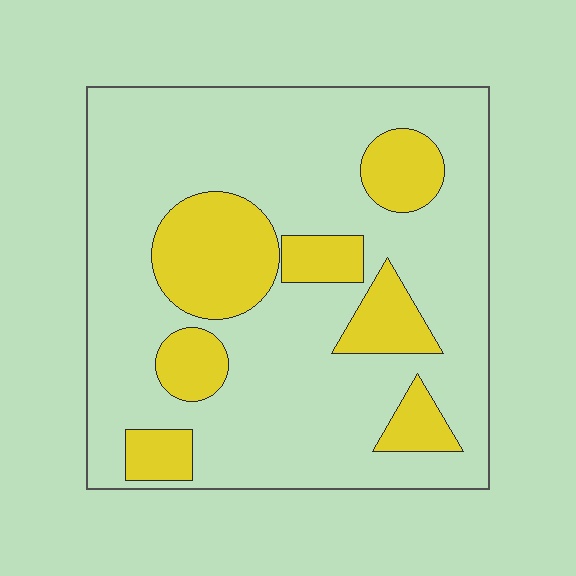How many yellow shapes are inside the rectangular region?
7.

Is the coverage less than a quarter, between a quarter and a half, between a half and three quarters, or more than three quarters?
Less than a quarter.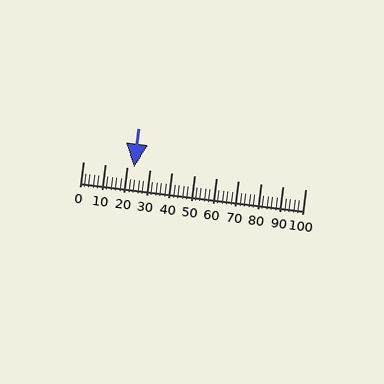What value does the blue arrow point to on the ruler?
The blue arrow points to approximately 23.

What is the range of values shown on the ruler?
The ruler shows values from 0 to 100.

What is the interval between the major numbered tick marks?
The major tick marks are spaced 10 units apart.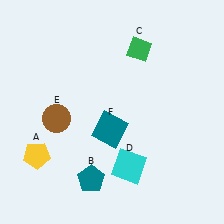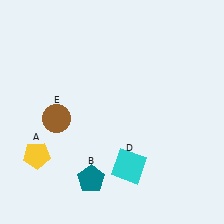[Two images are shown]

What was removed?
The teal square (F), the green diamond (C) were removed in Image 2.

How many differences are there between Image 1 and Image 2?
There are 2 differences between the two images.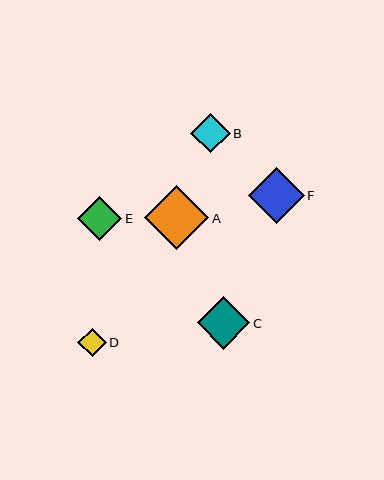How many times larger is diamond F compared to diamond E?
Diamond F is approximately 1.3 times the size of diamond E.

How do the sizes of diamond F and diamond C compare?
Diamond F and diamond C are approximately the same size.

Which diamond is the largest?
Diamond A is the largest with a size of approximately 64 pixels.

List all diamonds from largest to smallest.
From largest to smallest: A, F, C, E, B, D.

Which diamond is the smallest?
Diamond D is the smallest with a size of approximately 28 pixels.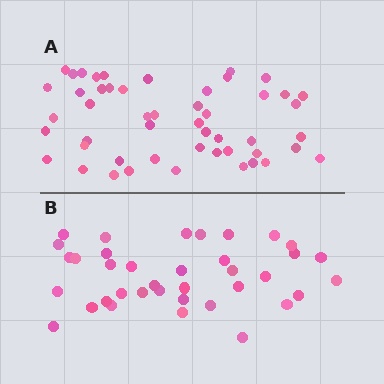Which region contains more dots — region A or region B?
Region A (the top region) has more dots.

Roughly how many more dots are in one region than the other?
Region A has approximately 15 more dots than region B.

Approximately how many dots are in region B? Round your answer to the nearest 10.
About 40 dots. (The exact count is 37, which rounds to 40.)